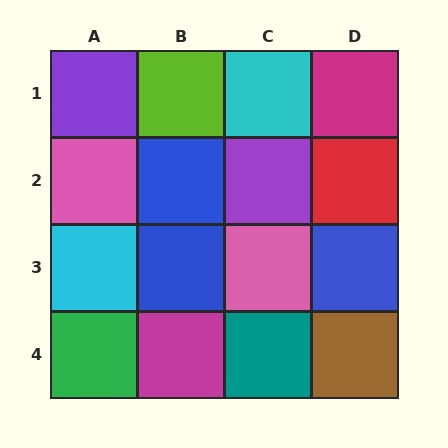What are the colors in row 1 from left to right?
Purple, lime, cyan, magenta.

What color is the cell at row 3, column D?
Blue.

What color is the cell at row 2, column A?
Pink.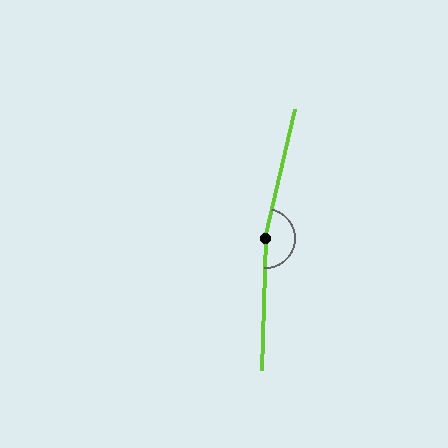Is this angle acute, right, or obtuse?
It is obtuse.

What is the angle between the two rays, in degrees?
Approximately 168 degrees.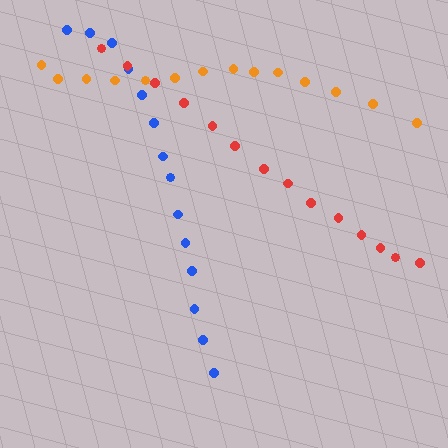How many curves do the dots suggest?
There are 3 distinct paths.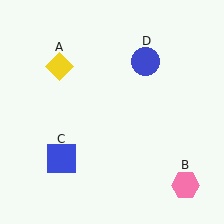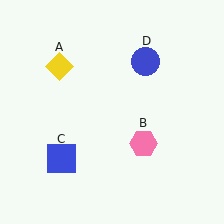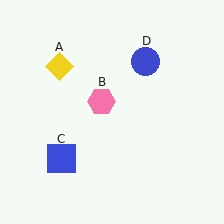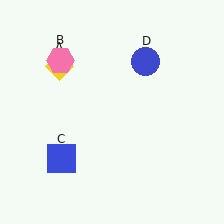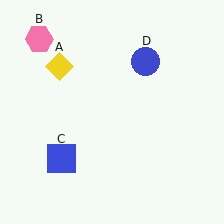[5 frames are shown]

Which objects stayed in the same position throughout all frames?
Yellow diamond (object A) and blue square (object C) and blue circle (object D) remained stationary.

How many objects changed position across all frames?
1 object changed position: pink hexagon (object B).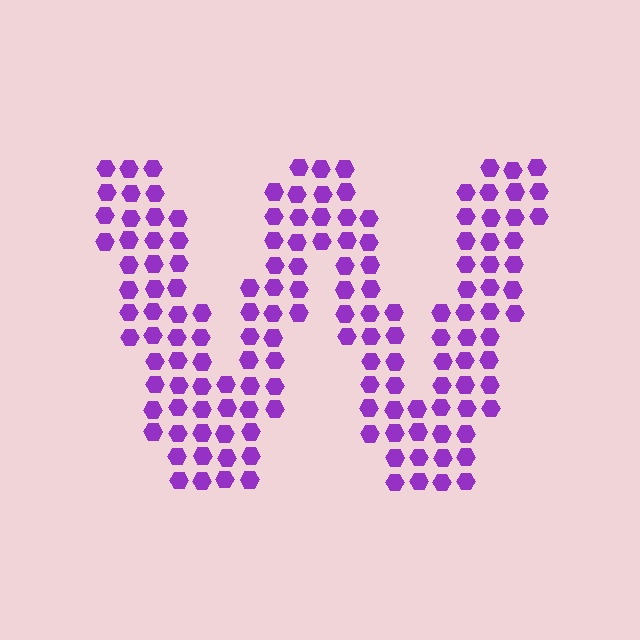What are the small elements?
The small elements are hexagons.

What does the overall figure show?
The overall figure shows the letter W.